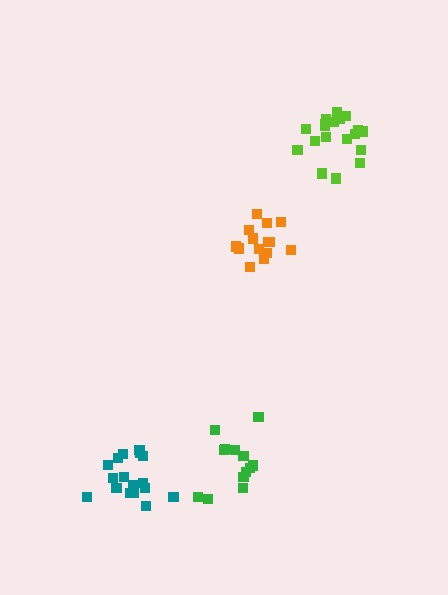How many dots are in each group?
Group 1: 13 dots, Group 2: 17 dots, Group 3: 15 dots, Group 4: 19 dots (64 total).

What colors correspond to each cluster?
The clusters are colored: green, teal, orange, lime.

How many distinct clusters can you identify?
There are 4 distinct clusters.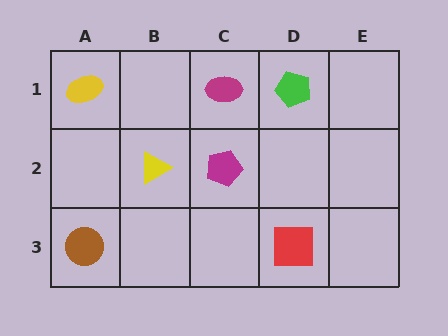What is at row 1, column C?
A magenta ellipse.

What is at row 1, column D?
A green pentagon.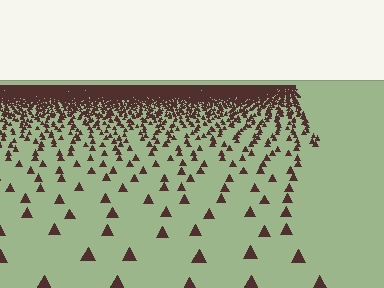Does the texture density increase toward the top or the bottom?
Density increases toward the top.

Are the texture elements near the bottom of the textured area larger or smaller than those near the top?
Larger. Near the bottom, elements are closer to the viewer and appear at a bigger on-screen size.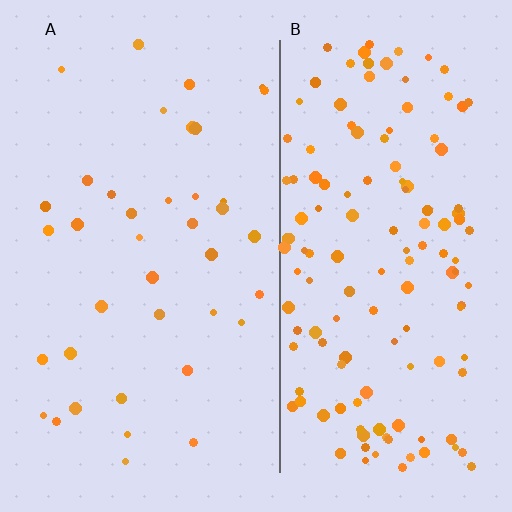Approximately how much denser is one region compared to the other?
Approximately 3.6× — region B over region A.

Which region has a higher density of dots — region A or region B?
B (the right).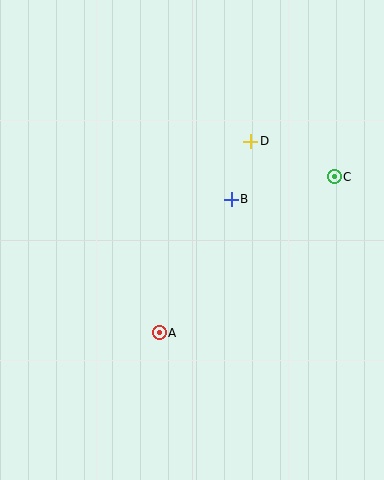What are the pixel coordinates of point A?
Point A is at (159, 333).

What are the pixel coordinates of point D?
Point D is at (251, 141).